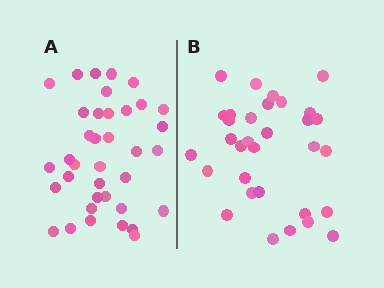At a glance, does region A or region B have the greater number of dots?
Region A (the left region) has more dots.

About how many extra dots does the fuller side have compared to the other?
Region A has about 5 more dots than region B.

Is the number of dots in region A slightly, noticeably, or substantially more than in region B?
Region A has only slightly more — the two regions are fairly close. The ratio is roughly 1.2 to 1.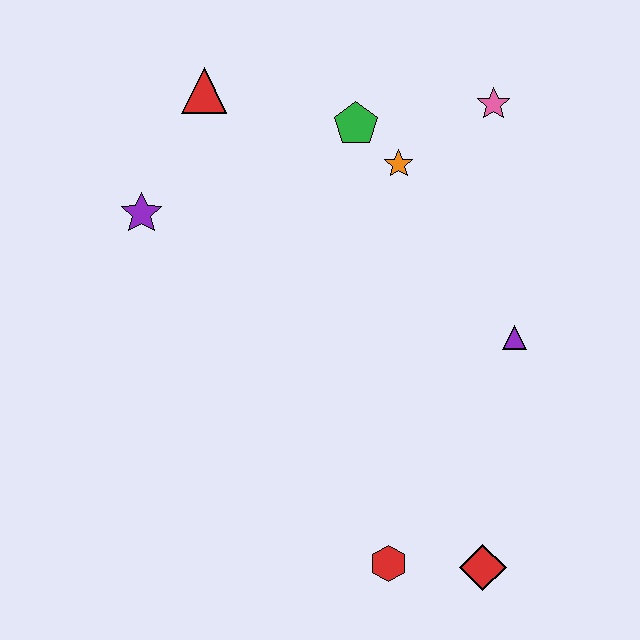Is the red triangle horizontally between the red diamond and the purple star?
Yes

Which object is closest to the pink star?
The orange star is closest to the pink star.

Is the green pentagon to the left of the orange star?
Yes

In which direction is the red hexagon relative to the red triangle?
The red hexagon is below the red triangle.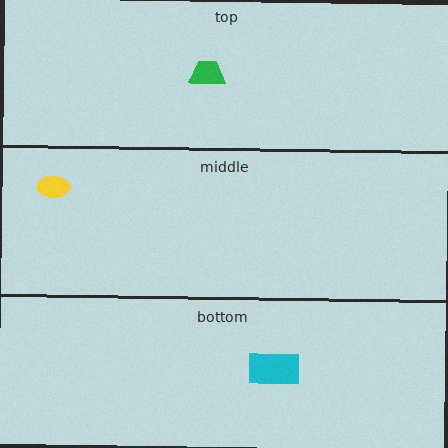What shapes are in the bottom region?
The cyan rectangle.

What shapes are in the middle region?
The yellow ellipse.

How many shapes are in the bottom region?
1.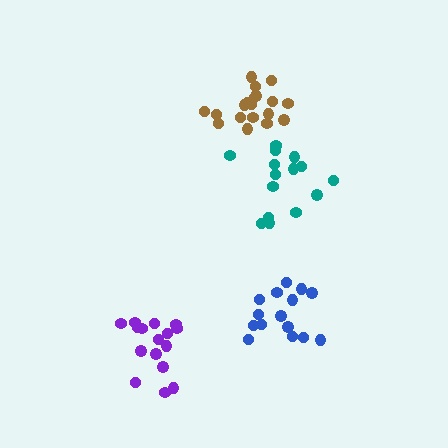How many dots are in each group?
Group 1: 16 dots, Group 2: 15 dots, Group 3: 15 dots, Group 4: 19 dots (65 total).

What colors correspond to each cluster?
The clusters are colored: purple, teal, blue, brown.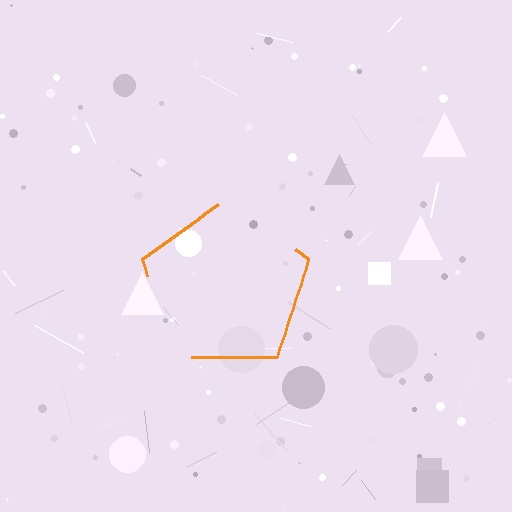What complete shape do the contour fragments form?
The contour fragments form a pentagon.